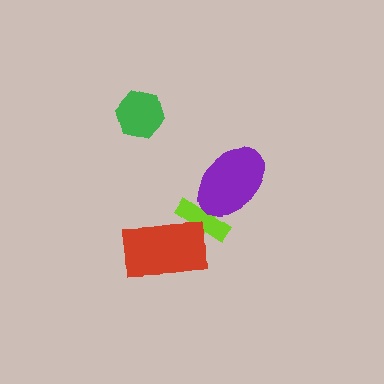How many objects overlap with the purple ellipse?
1 object overlaps with the purple ellipse.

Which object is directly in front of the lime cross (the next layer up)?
The purple ellipse is directly in front of the lime cross.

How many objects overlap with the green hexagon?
0 objects overlap with the green hexagon.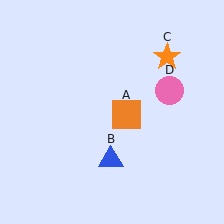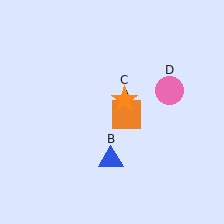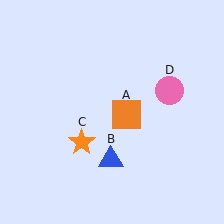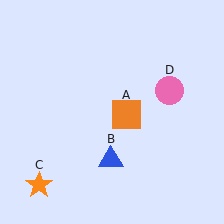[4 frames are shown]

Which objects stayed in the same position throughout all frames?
Orange square (object A) and blue triangle (object B) and pink circle (object D) remained stationary.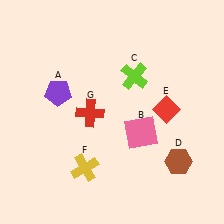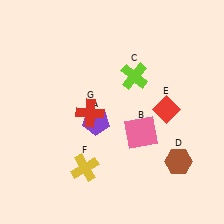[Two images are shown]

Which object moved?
The purple pentagon (A) moved right.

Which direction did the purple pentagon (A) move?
The purple pentagon (A) moved right.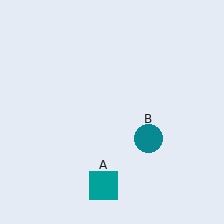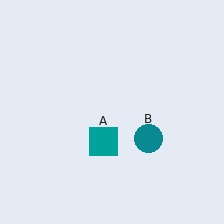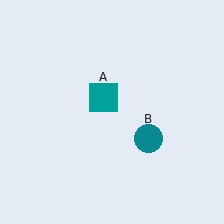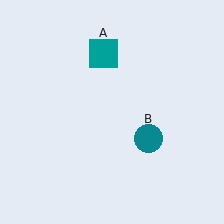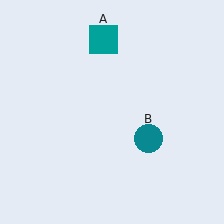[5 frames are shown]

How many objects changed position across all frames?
1 object changed position: teal square (object A).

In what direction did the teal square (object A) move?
The teal square (object A) moved up.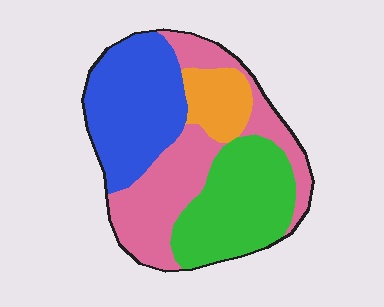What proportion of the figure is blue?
Blue covers roughly 30% of the figure.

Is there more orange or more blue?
Blue.